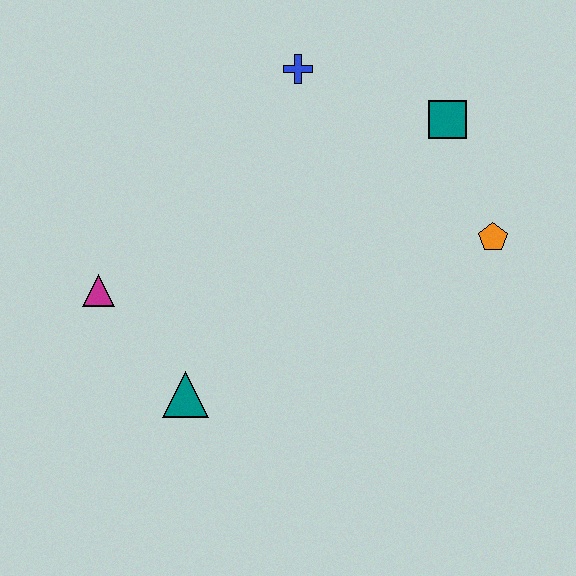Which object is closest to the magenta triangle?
The teal triangle is closest to the magenta triangle.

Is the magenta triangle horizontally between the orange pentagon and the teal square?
No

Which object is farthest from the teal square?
The magenta triangle is farthest from the teal square.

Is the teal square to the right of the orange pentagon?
No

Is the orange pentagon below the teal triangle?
No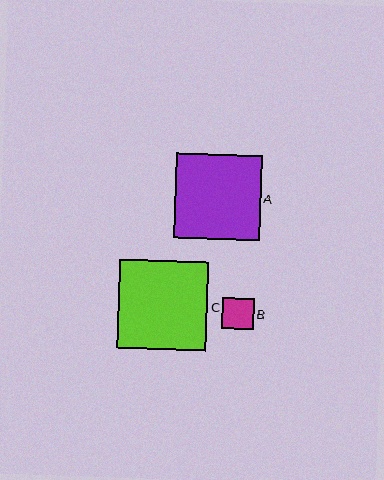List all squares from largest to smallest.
From largest to smallest: C, A, B.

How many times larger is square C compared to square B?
Square C is approximately 2.8 times the size of square B.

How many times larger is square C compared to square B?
Square C is approximately 2.8 times the size of square B.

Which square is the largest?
Square C is the largest with a size of approximately 89 pixels.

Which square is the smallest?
Square B is the smallest with a size of approximately 32 pixels.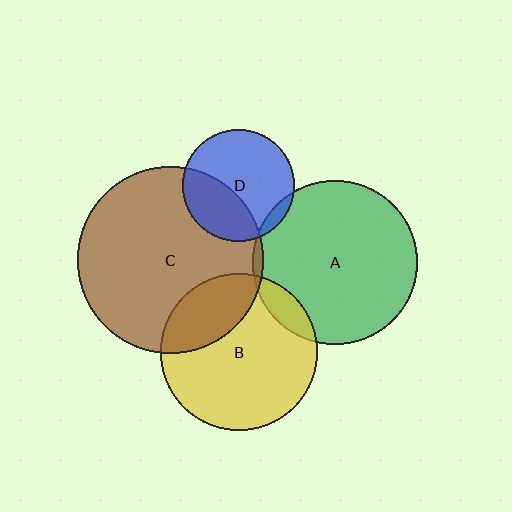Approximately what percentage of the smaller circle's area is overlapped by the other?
Approximately 5%.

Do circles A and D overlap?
Yes.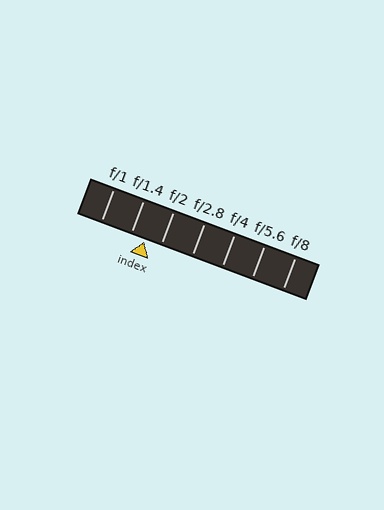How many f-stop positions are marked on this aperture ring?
There are 7 f-stop positions marked.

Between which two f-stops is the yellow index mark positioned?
The index mark is between f/1.4 and f/2.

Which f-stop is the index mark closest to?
The index mark is closest to f/1.4.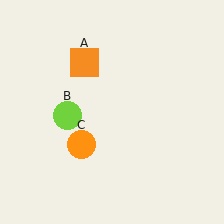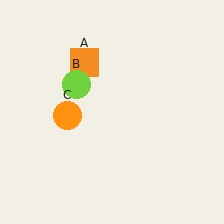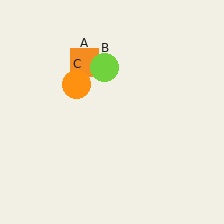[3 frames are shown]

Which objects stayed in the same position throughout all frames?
Orange square (object A) remained stationary.